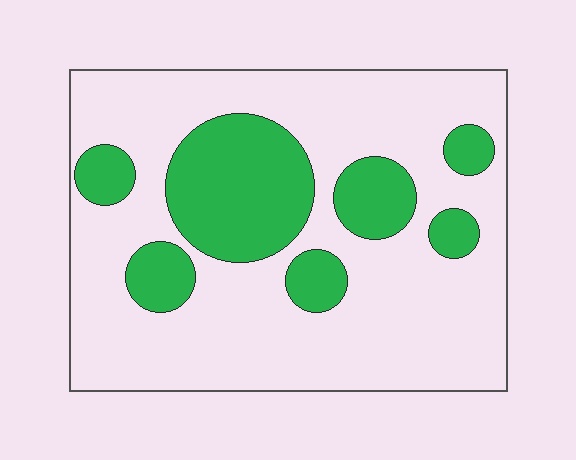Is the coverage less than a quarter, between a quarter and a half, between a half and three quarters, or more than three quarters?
Between a quarter and a half.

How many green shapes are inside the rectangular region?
7.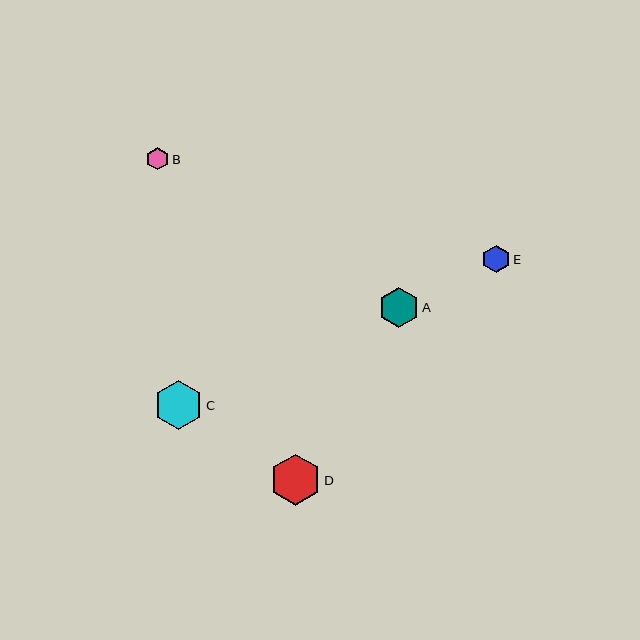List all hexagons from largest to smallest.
From largest to smallest: D, C, A, E, B.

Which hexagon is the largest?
Hexagon D is the largest with a size of approximately 51 pixels.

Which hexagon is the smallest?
Hexagon B is the smallest with a size of approximately 22 pixels.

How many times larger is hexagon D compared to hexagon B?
Hexagon D is approximately 2.3 times the size of hexagon B.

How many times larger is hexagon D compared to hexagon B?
Hexagon D is approximately 2.3 times the size of hexagon B.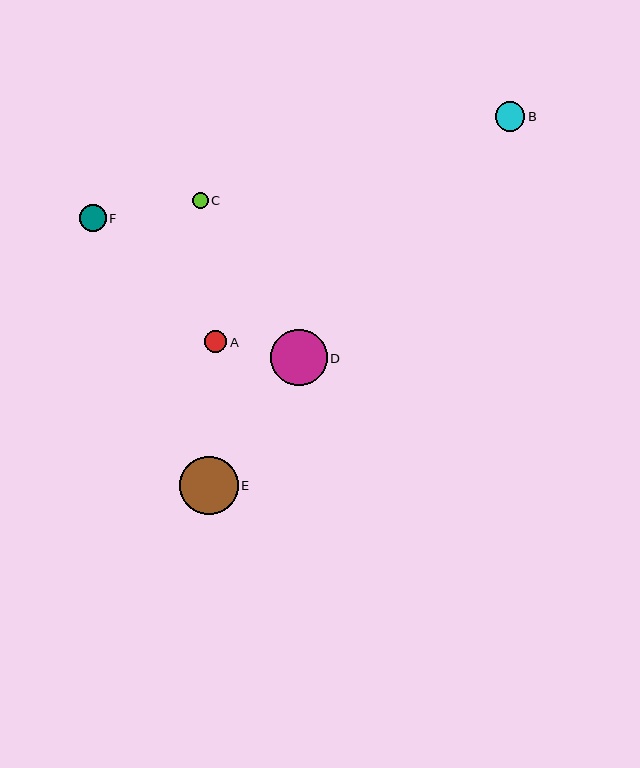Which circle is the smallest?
Circle C is the smallest with a size of approximately 16 pixels.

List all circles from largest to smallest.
From largest to smallest: E, D, B, F, A, C.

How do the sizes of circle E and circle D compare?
Circle E and circle D are approximately the same size.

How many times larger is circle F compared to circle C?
Circle F is approximately 1.7 times the size of circle C.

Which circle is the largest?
Circle E is the largest with a size of approximately 59 pixels.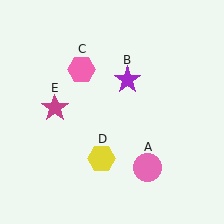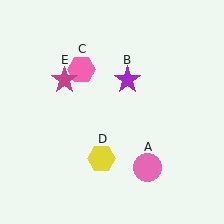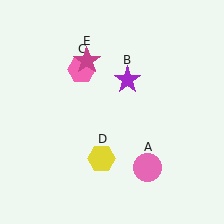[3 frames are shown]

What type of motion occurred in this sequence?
The magenta star (object E) rotated clockwise around the center of the scene.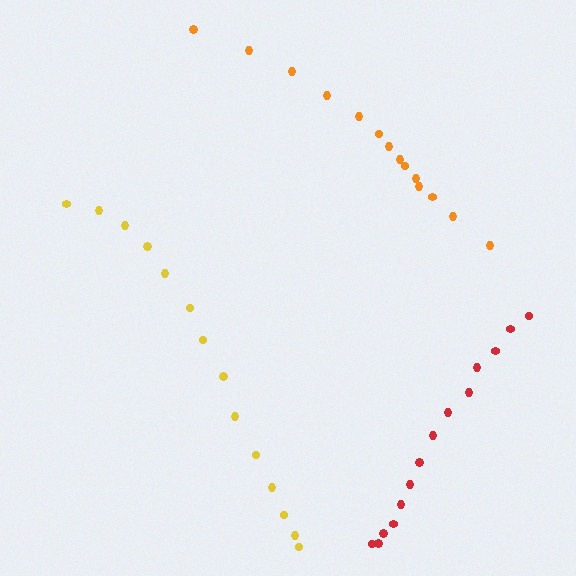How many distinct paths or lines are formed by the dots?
There are 3 distinct paths.